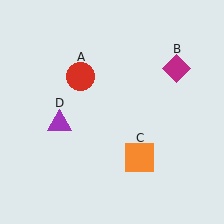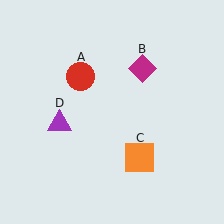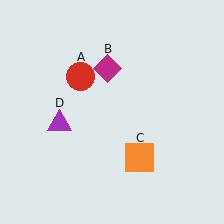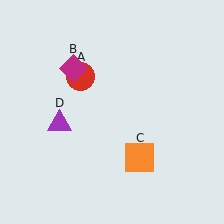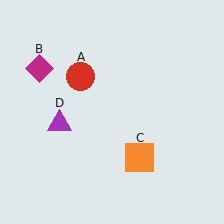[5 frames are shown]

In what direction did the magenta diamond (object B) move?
The magenta diamond (object B) moved left.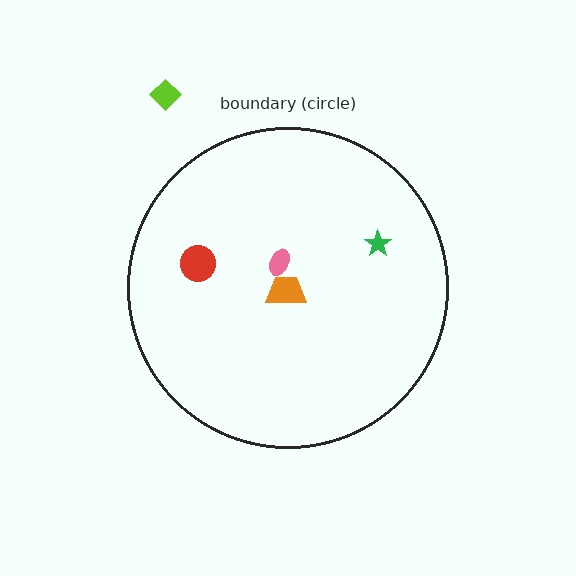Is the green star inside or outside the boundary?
Inside.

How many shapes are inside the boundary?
4 inside, 1 outside.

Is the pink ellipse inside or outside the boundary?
Inside.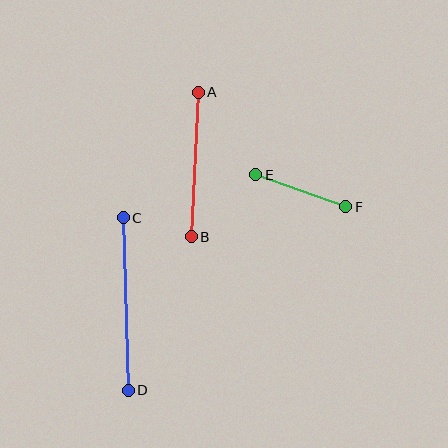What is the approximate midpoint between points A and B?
The midpoint is at approximately (195, 164) pixels.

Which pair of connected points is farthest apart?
Points C and D are farthest apart.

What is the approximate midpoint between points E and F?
The midpoint is at approximately (301, 191) pixels.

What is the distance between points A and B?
The distance is approximately 145 pixels.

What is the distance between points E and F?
The distance is approximately 95 pixels.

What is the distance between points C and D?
The distance is approximately 172 pixels.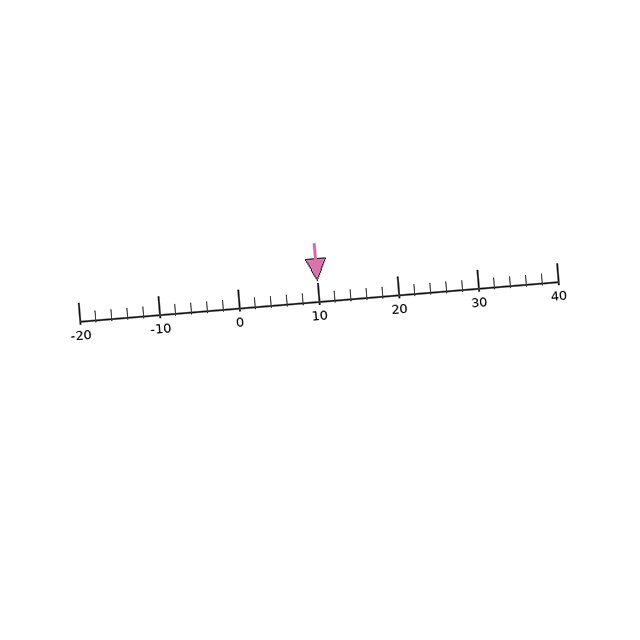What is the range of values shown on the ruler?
The ruler shows values from -20 to 40.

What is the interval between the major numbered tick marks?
The major tick marks are spaced 10 units apart.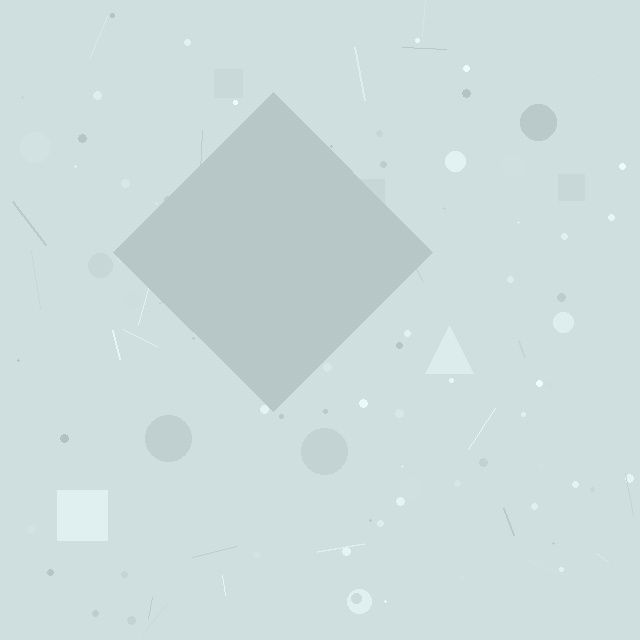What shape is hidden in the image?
A diamond is hidden in the image.